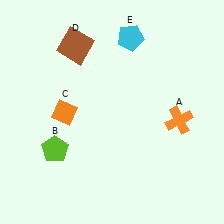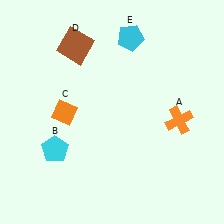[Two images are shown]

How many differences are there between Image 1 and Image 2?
There is 1 difference between the two images.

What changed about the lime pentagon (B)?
In Image 1, B is lime. In Image 2, it changed to cyan.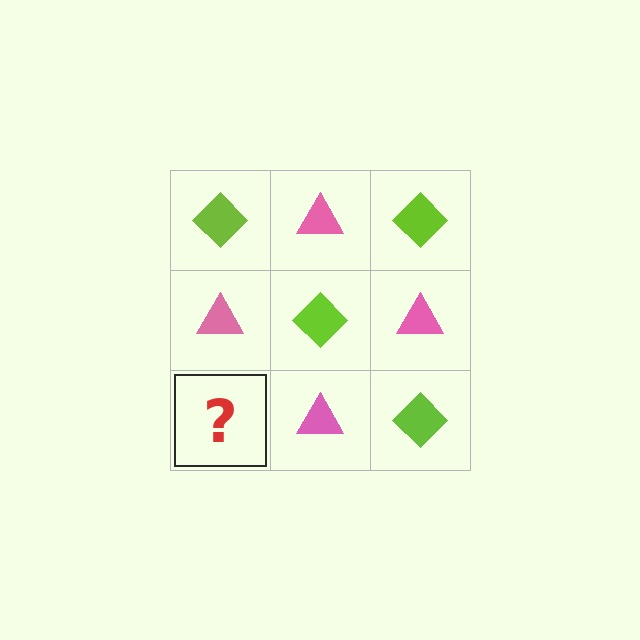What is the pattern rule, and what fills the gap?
The rule is that it alternates lime diamond and pink triangle in a checkerboard pattern. The gap should be filled with a lime diamond.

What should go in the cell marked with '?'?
The missing cell should contain a lime diamond.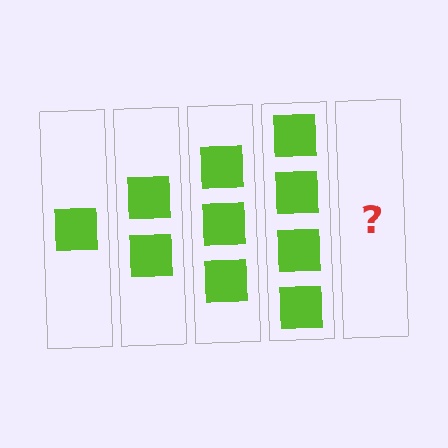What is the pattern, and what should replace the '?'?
The pattern is that each step adds one more square. The '?' should be 5 squares.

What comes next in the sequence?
The next element should be 5 squares.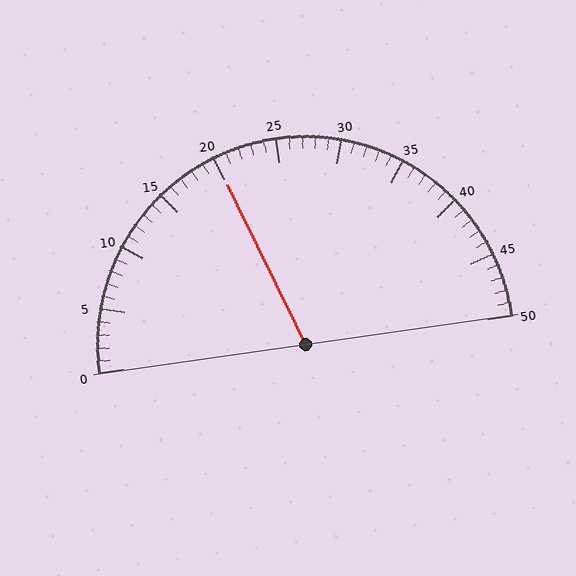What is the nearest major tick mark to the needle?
The nearest major tick mark is 20.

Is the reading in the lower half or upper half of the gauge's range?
The reading is in the lower half of the range (0 to 50).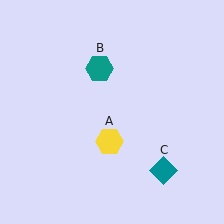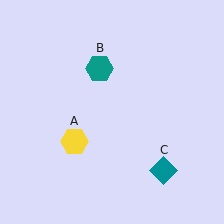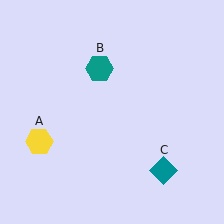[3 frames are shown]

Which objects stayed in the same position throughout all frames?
Teal hexagon (object B) and teal diamond (object C) remained stationary.